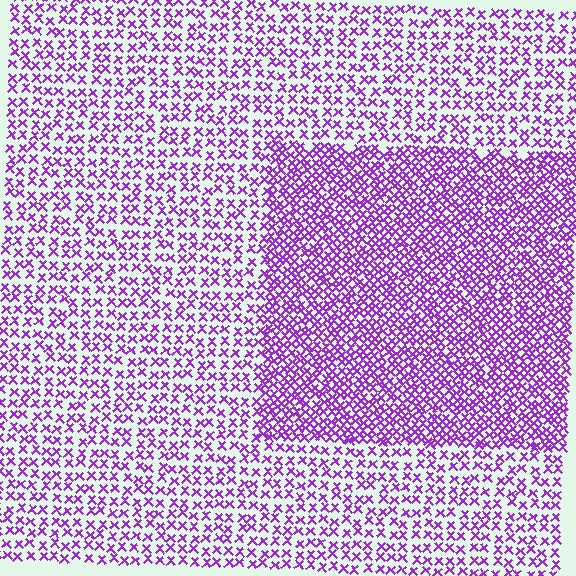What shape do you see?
I see a rectangle.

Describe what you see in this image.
The image contains small purple elements arranged at two different densities. A rectangle-shaped region is visible where the elements are more densely packed than the surrounding area.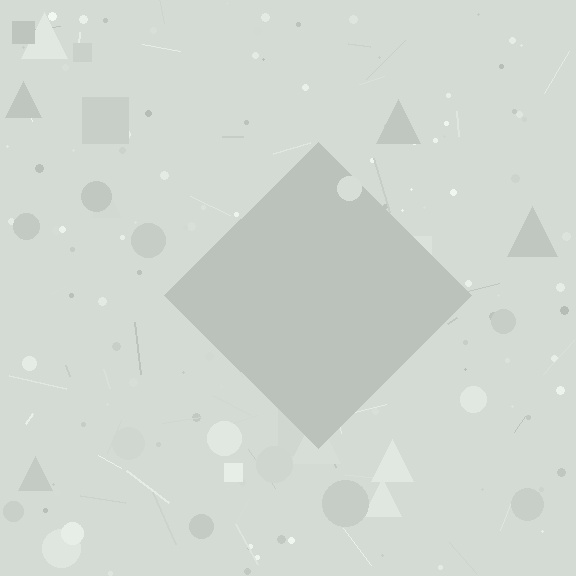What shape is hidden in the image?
A diamond is hidden in the image.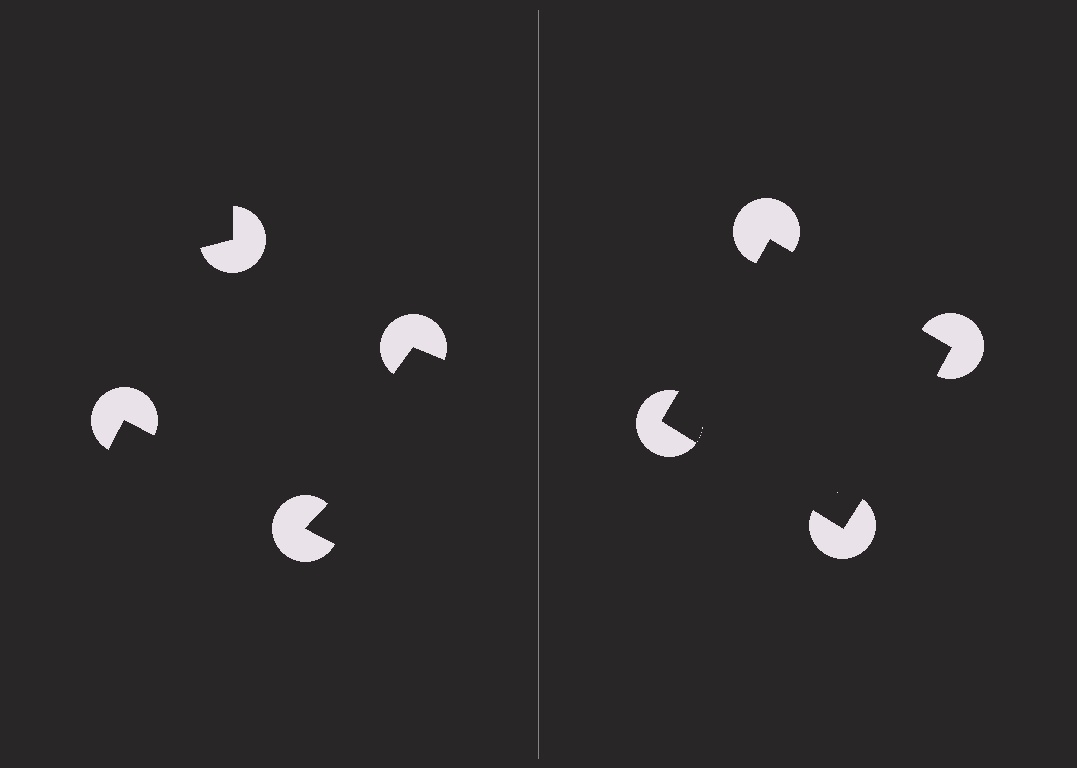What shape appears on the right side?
An illusory square.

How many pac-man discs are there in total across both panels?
8 — 4 on each side.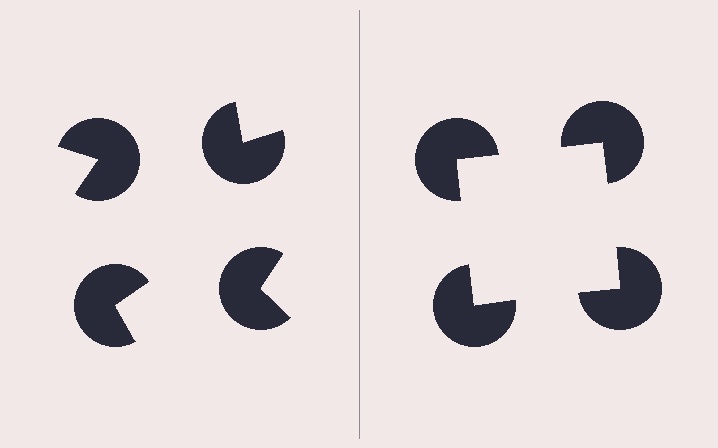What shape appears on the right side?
An illusory square.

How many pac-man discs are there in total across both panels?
8 — 4 on each side.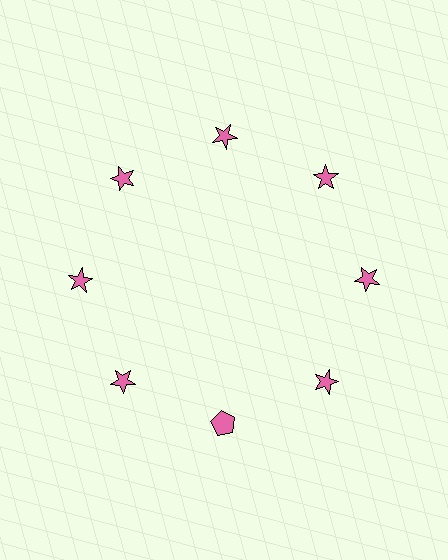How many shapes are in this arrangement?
There are 8 shapes arranged in a ring pattern.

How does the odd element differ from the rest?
It has a different shape: pentagon instead of star.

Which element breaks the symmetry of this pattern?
The pink pentagon at roughly the 6 o'clock position breaks the symmetry. All other shapes are pink stars.